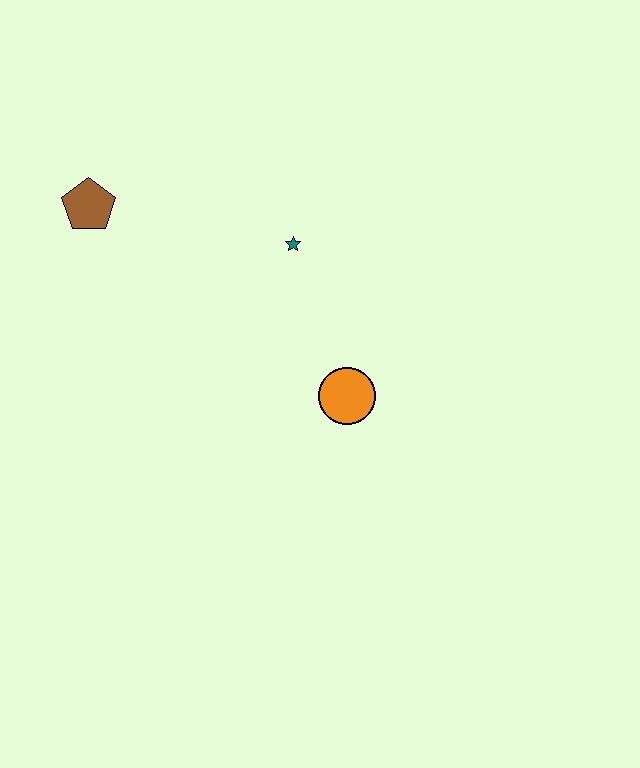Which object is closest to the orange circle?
The teal star is closest to the orange circle.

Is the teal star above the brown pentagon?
No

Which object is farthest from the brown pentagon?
The orange circle is farthest from the brown pentagon.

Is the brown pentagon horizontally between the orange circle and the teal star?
No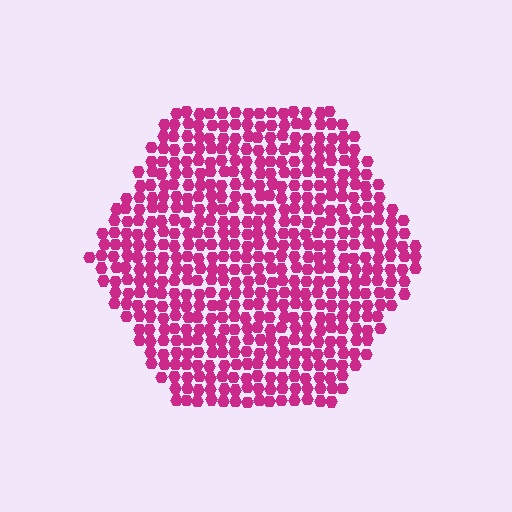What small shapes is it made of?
It is made of small hexagons.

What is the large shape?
The large shape is a hexagon.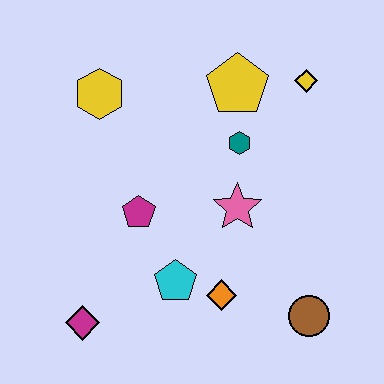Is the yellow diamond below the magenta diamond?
No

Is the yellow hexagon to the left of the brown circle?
Yes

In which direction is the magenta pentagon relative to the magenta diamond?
The magenta pentagon is above the magenta diamond.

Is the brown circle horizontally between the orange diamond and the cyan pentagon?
No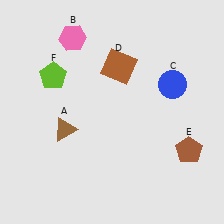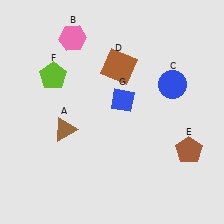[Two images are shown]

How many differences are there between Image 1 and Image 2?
There is 1 difference between the two images.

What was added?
A blue diamond (G) was added in Image 2.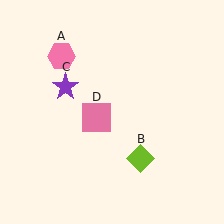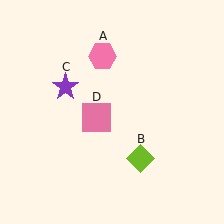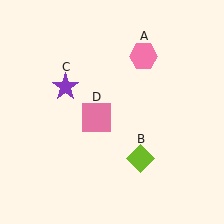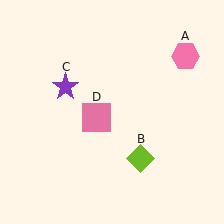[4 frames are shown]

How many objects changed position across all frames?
1 object changed position: pink hexagon (object A).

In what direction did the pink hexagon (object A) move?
The pink hexagon (object A) moved right.